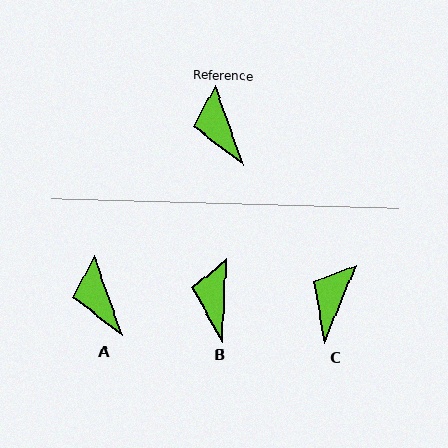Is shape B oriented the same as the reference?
No, it is off by about 22 degrees.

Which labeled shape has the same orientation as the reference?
A.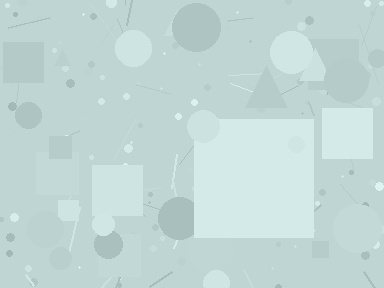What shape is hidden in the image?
A square is hidden in the image.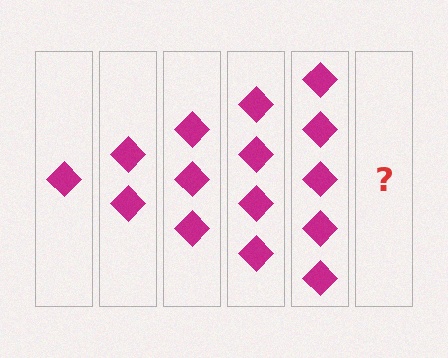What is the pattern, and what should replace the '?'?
The pattern is that each step adds one more diamond. The '?' should be 6 diamonds.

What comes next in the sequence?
The next element should be 6 diamonds.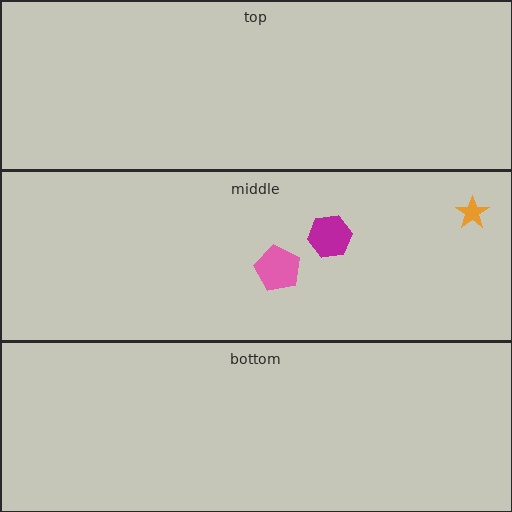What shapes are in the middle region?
The pink pentagon, the orange star, the magenta hexagon.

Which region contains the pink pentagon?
The middle region.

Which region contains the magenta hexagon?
The middle region.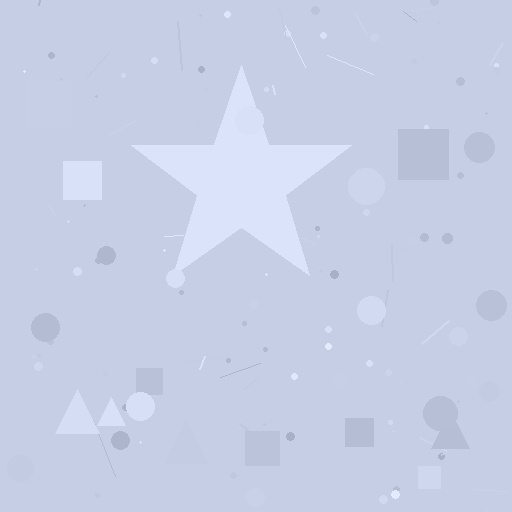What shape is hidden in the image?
A star is hidden in the image.